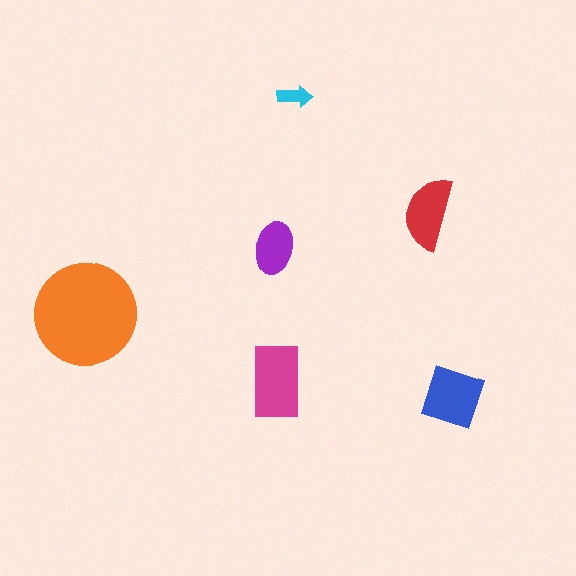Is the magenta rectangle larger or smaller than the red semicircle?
Larger.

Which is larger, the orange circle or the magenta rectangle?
The orange circle.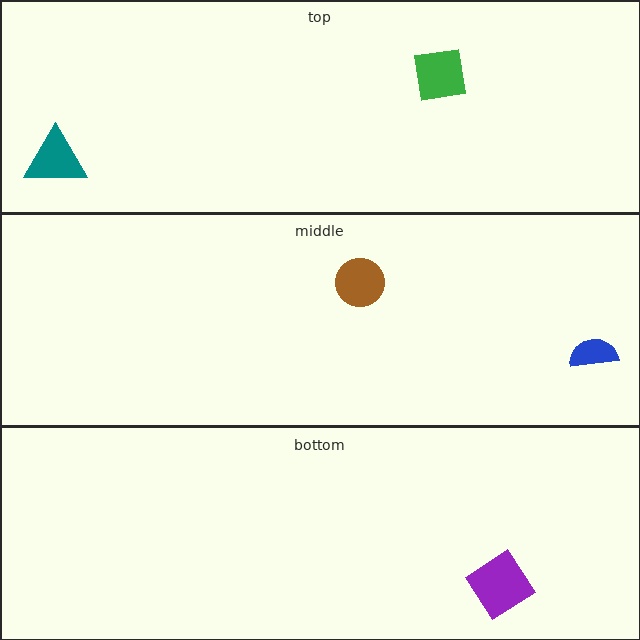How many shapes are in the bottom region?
1.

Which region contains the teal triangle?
The top region.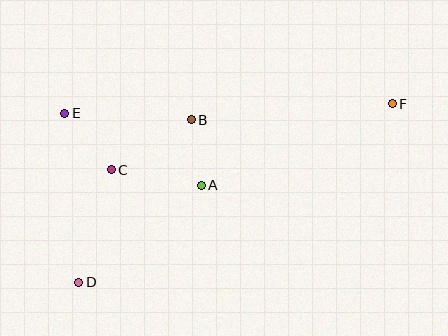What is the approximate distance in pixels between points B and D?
The distance between B and D is approximately 198 pixels.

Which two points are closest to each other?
Points A and B are closest to each other.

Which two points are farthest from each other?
Points D and F are farthest from each other.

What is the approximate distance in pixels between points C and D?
The distance between C and D is approximately 117 pixels.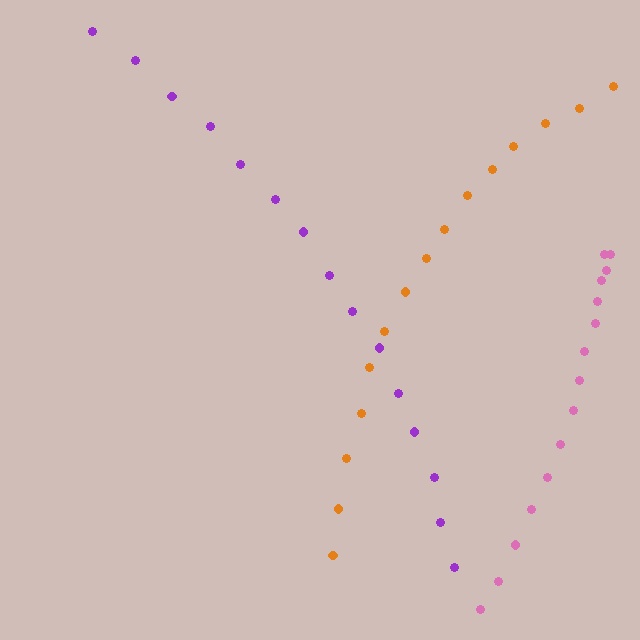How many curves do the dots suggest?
There are 3 distinct paths.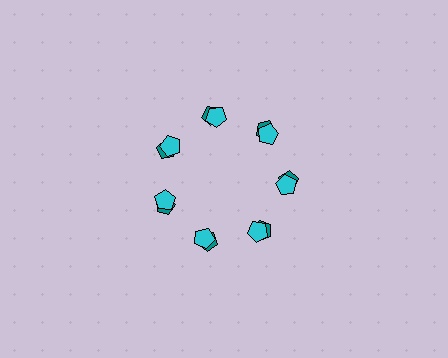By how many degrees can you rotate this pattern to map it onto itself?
The pattern maps onto itself every 51 degrees of rotation.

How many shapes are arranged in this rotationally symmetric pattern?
There are 14 shapes, arranged in 7 groups of 2.